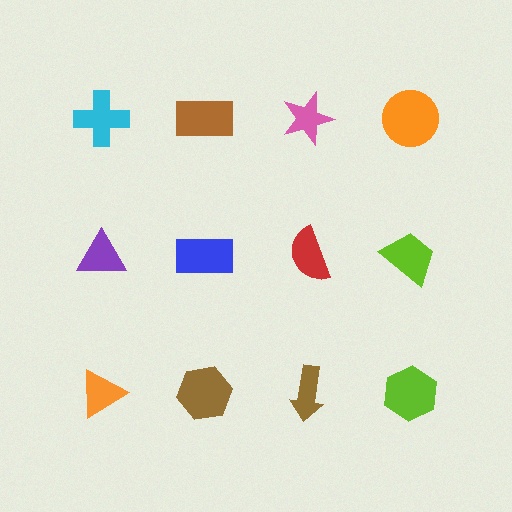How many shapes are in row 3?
4 shapes.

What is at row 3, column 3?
A brown arrow.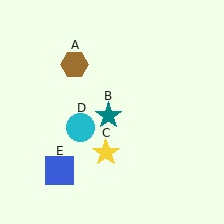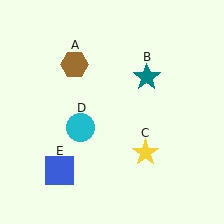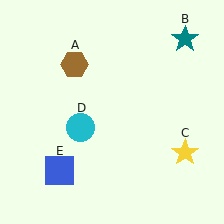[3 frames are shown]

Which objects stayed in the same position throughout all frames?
Brown hexagon (object A) and cyan circle (object D) and blue square (object E) remained stationary.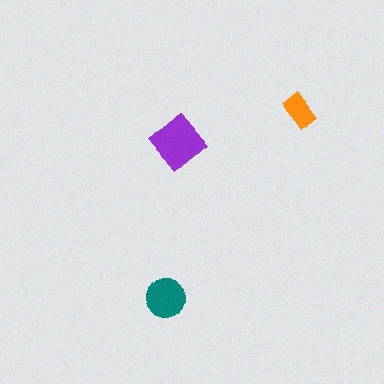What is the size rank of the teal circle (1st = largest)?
2nd.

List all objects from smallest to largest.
The orange rectangle, the teal circle, the purple diamond.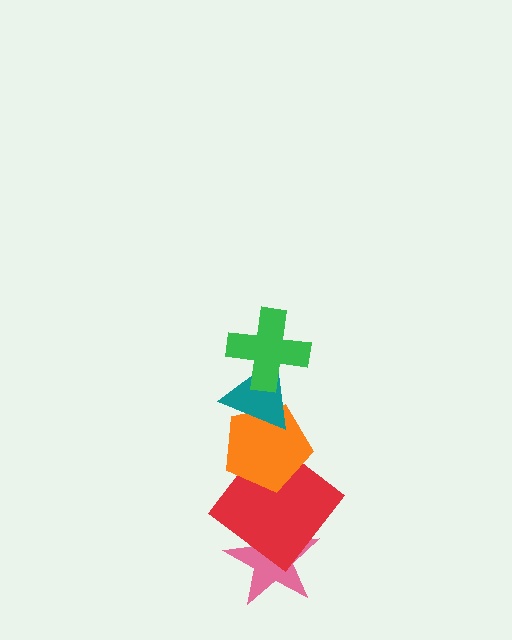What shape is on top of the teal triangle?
The green cross is on top of the teal triangle.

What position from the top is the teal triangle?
The teal triangle is 2nd from the top.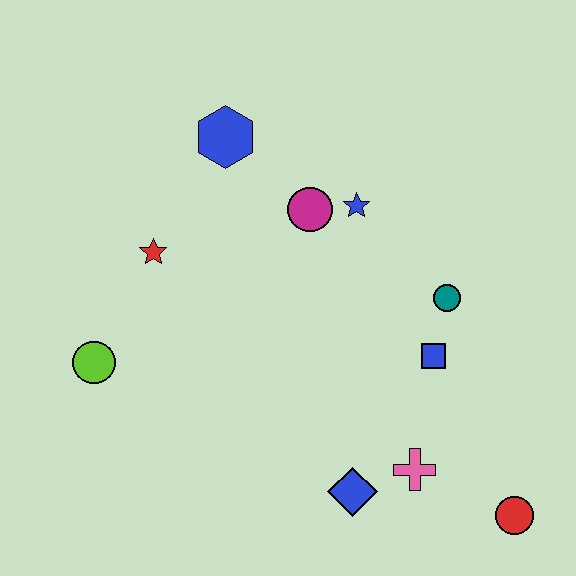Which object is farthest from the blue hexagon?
The red circle is farthest from the blue hexagon.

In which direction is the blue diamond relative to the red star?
The blue diamond is below the red star.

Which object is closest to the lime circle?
The red star is closest to the lime circle.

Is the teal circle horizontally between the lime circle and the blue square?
No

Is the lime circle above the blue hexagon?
No